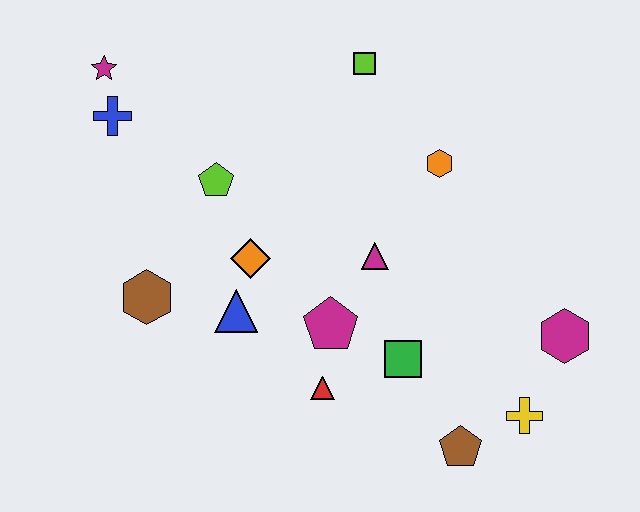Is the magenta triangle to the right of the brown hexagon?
Yes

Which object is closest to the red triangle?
The magenta pentagon is closest to the red triangle.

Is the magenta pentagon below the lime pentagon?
Yes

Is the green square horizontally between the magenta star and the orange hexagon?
Yes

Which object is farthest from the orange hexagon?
The magenta star is farthest from the orange hexagon.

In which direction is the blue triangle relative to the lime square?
The blue triangle is below the lime square.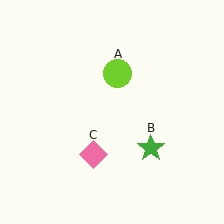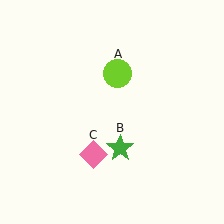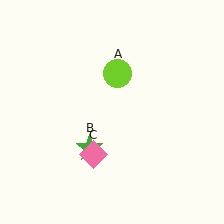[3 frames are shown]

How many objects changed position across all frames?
1 object changed position: green star (object B).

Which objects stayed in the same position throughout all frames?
Lime circle (object A) and pink diamond (object C) remained stationary.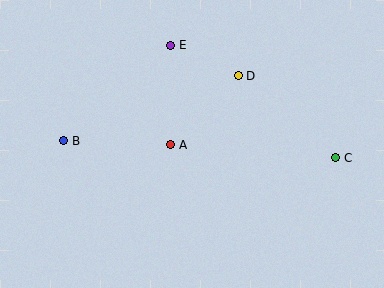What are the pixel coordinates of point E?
Point E is at (171, 45).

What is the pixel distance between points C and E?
The distance between C and E is 200 pixels.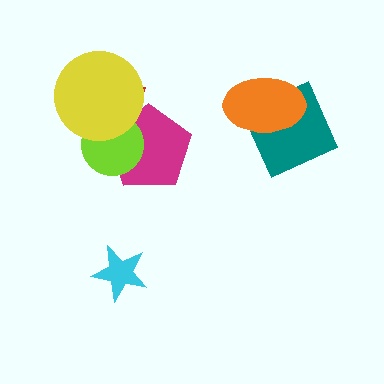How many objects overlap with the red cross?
3 objects overlap with the red cross.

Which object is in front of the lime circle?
The yellow circle is in front of the lime circle.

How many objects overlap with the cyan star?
0 objects overlap with the cyan star.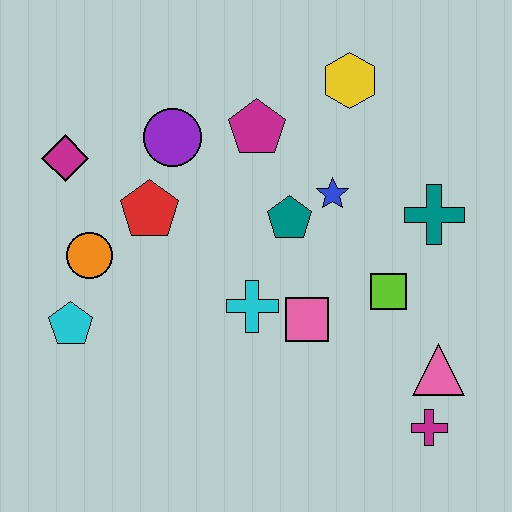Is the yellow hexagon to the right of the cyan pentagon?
Yes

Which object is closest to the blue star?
The teal pentagon is closest to the blue star.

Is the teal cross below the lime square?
No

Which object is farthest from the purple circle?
The magenta cross is farthest from the purple circle.